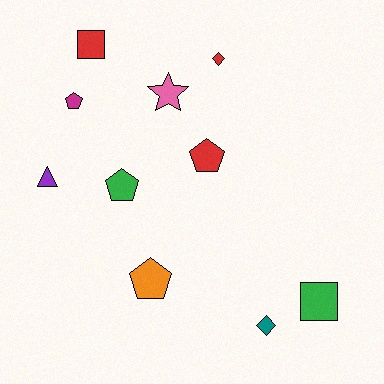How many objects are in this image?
There are 10 objects.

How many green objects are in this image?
There are 2 green objects.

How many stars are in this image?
There is 1 star.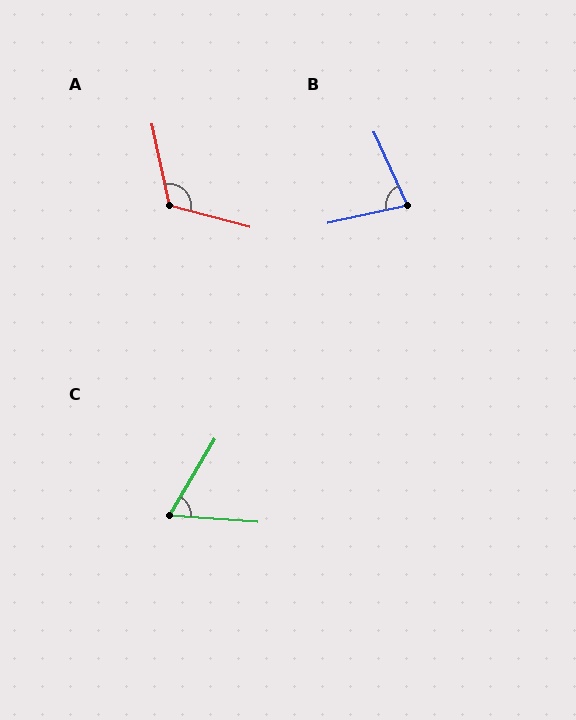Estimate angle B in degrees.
Approximately 79 degrees.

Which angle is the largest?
A, at approximately 117 degrees.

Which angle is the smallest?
C, at approximately 63 degrees.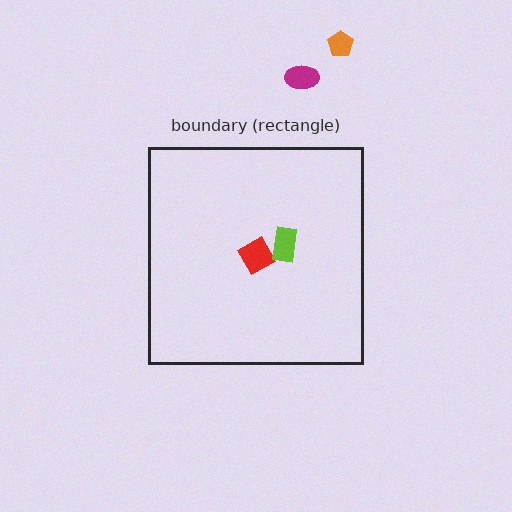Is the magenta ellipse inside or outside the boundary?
Outside.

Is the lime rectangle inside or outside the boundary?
Inside.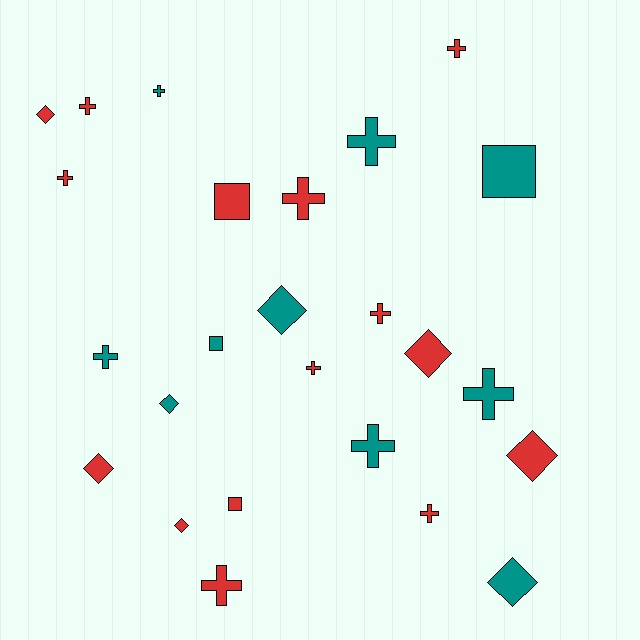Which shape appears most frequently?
Cross, with 13 objects.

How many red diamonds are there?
There are 5 red diamonds.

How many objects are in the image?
There are 25 objects.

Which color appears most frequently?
Red, with 15 objects.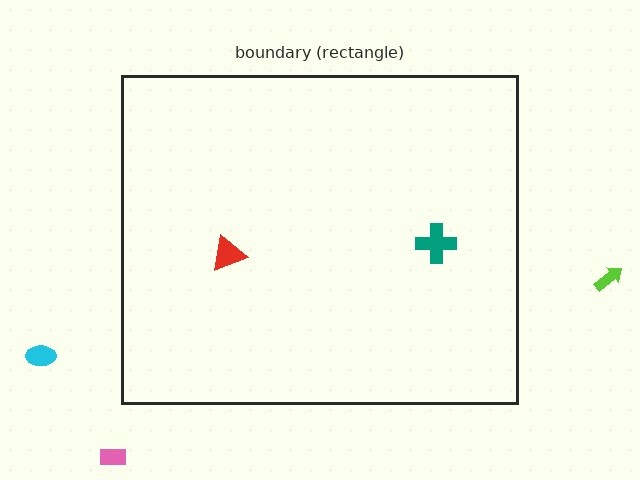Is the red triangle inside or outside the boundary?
Inside.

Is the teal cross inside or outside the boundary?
Inside.